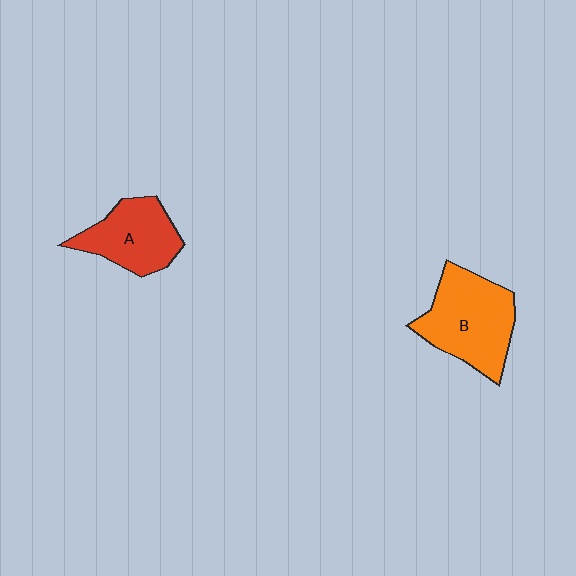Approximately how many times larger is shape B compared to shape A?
Approximately 1.4 times.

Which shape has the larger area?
Shape B (orange).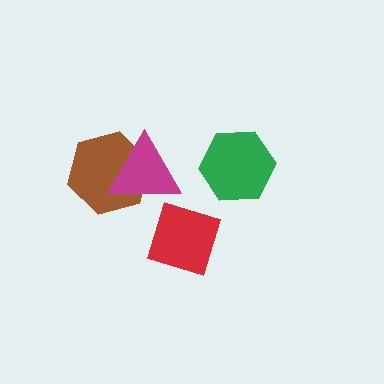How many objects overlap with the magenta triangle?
1 object overlaps with the magenta triangle.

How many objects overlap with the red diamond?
0 objects overlap with the red diamond.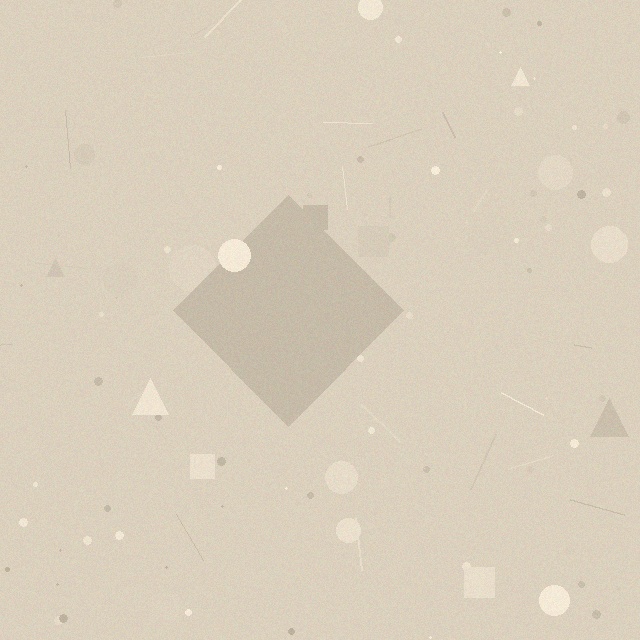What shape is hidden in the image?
A diamond is hidden in the image.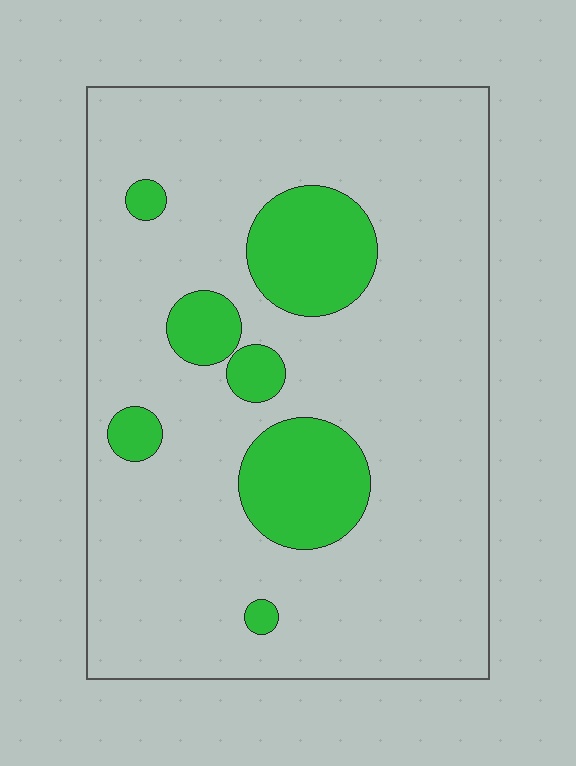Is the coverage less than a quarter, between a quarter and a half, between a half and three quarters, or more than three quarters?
Less than a quarter.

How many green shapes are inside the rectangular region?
7.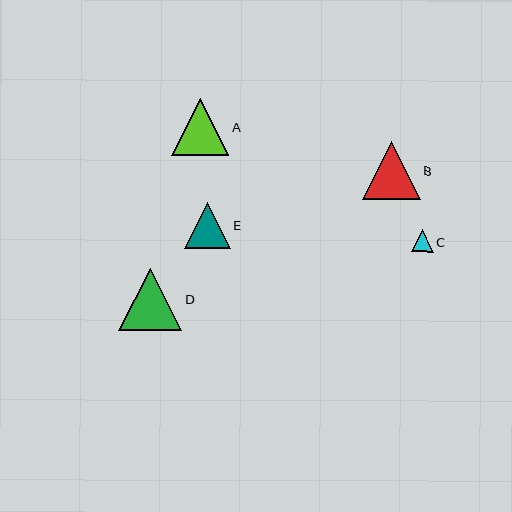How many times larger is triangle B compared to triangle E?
Triangle B is approximately 1.3 times the size of triangle E.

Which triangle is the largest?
Triangle D is the largest with a size of approximately 63 pixels.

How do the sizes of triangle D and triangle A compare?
Triangle D and triangle A are approximately the same size.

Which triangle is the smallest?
Triangle C is the smallest with a size of approximately 21 pixels.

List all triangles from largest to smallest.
From largest to smallest: D, B, A, E, C.